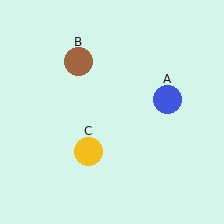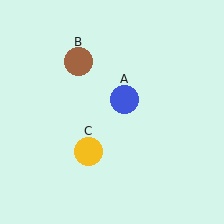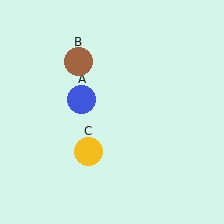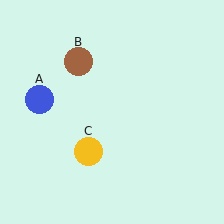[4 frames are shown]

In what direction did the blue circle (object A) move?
The blue circle (object A) moved left.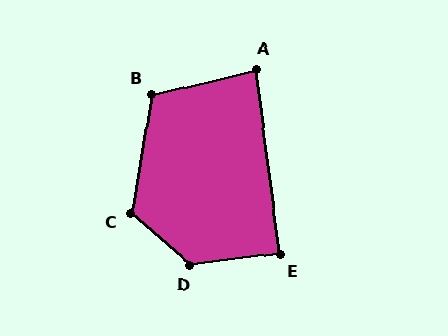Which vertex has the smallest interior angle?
A, at approximately 85 degrees.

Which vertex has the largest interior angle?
D, at approximately 131 degrees.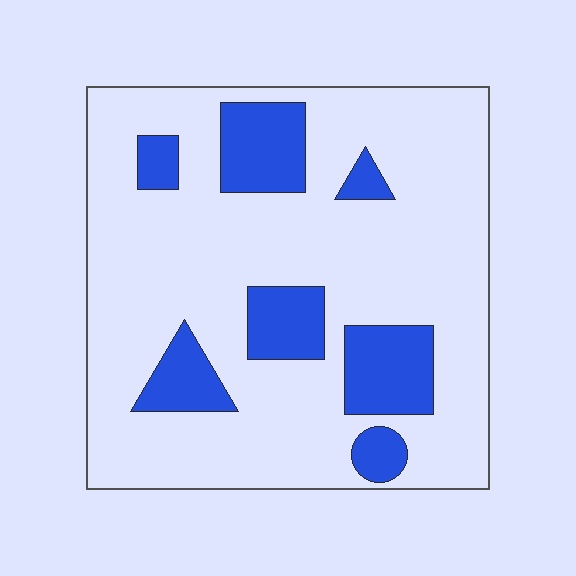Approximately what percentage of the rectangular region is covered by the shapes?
Approximately 20%.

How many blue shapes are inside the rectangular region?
7.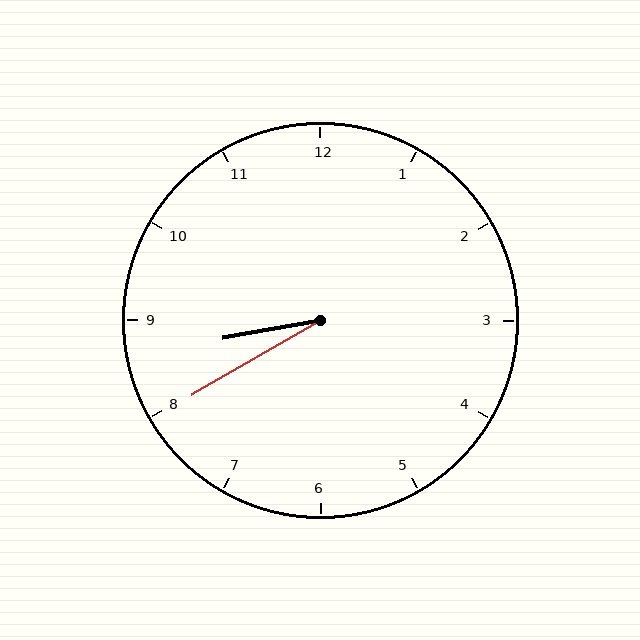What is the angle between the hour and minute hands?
Approximately 20 degrees.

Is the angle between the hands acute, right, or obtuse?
It is acute.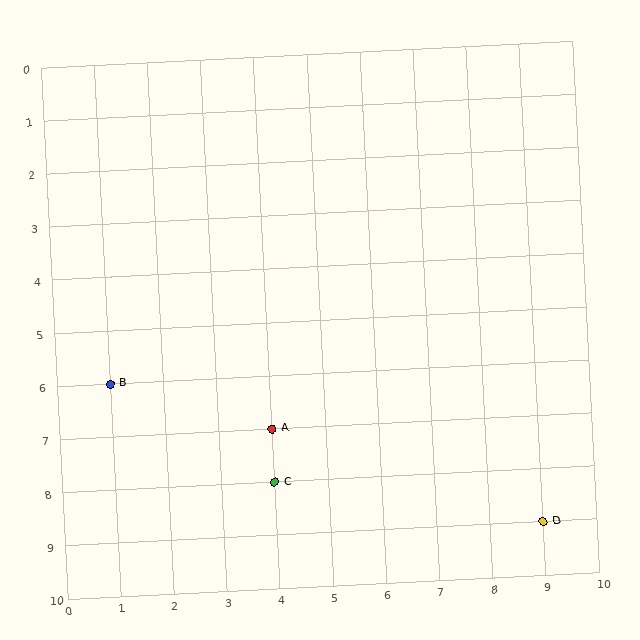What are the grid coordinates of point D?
Point D is at grid coordinates (9, 9).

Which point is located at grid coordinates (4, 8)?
Point C is at (4, 8).